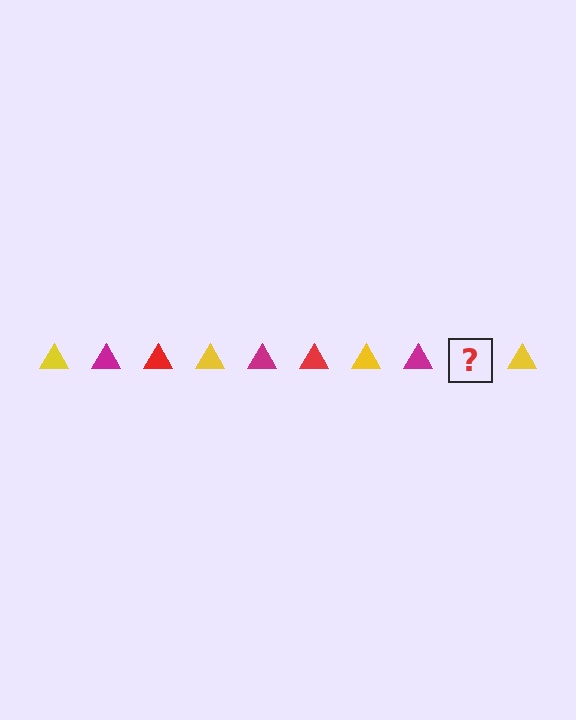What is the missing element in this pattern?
The missing element is a red triangle.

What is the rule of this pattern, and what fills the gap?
The rule is that the pattern cycles through yellow, magenta, red triangles. The gap should be filled with a red triangle.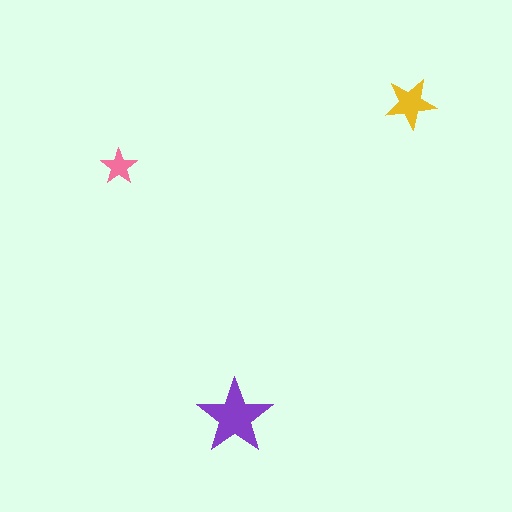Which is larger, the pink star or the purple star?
The purple one.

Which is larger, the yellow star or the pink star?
The yellow one.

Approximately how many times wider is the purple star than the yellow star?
About 1.5 times wider.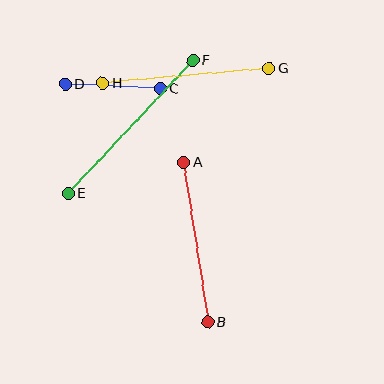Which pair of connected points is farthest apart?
Points E and F are farthest apart.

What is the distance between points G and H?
The distance is approximately 167 pixels.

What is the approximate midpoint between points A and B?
The midpoint is at approximately (196, 242) pixels.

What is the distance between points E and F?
The distance is approximately 182 pixels.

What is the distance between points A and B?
The distance is approximately 161 pixels.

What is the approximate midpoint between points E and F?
The midpoint is at approximately (130, 127) pixels.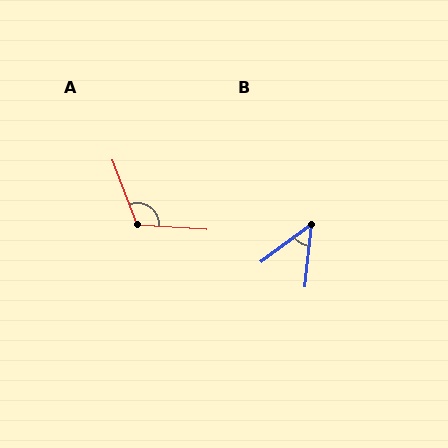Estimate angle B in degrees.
Approximately 47 degrees.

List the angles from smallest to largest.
B (47°), A (115°).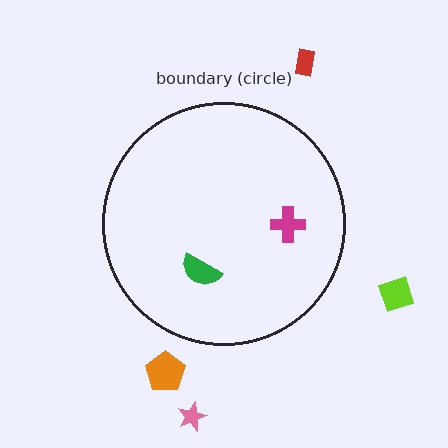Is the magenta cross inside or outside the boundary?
Inside.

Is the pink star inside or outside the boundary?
Outside.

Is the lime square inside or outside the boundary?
Outside.